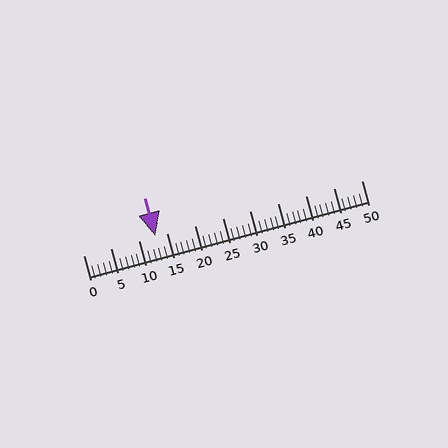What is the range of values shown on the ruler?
The ruler shows values from 0 to 50.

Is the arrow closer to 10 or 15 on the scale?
The arrow is closer to 15.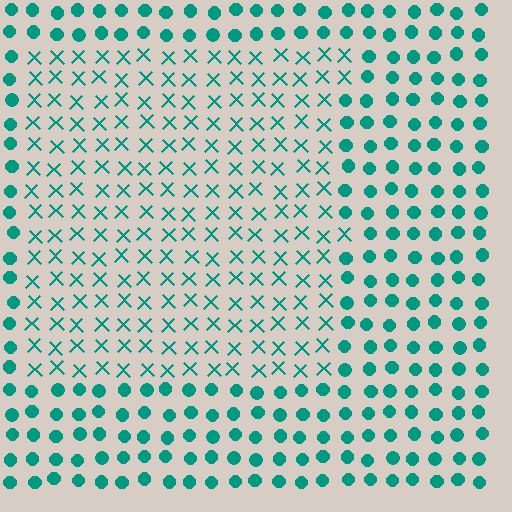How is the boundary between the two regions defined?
The boundary is defined by a change in element shape: X marks inside vs. circles outside. All elements share the same color and spacing.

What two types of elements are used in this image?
The image uses X marks inside the rectangle region and circles outside it.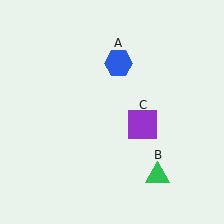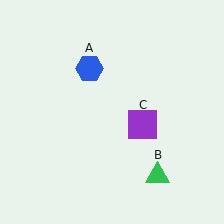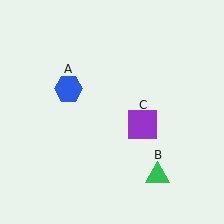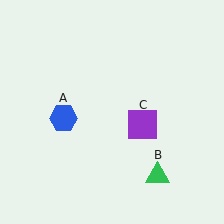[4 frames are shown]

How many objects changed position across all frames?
1 object changed position: blue hexagon (object A).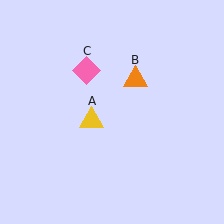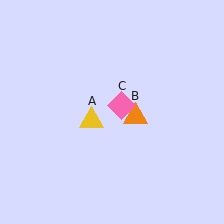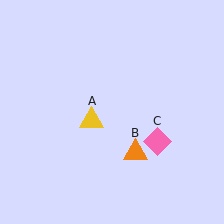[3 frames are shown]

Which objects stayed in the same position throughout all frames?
Yellow triangle (object A) remained stationary.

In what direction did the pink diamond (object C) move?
The pink diamond (object C) moved down and to the right.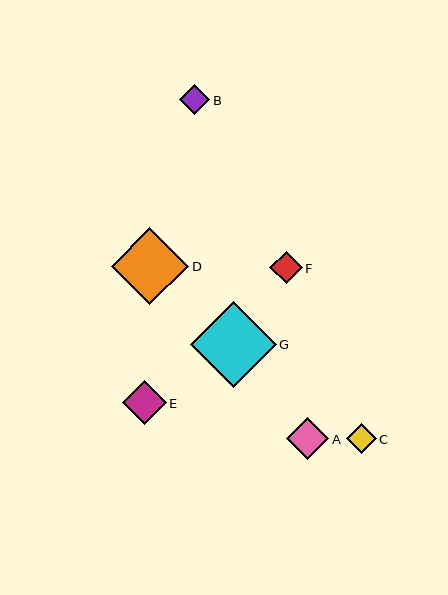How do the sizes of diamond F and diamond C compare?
Diamond F and diamond C are approximately the same size.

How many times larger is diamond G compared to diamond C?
Diamond G is approximately 2.9 times the size of diamond C.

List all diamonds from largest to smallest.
From largest to smallest: G, D, E, A, F, B, C.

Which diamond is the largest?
Diamond G is the largest with a size of approximately 86 pixels.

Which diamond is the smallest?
Diamond C is the smallest with a size of approximately 30 pixels.